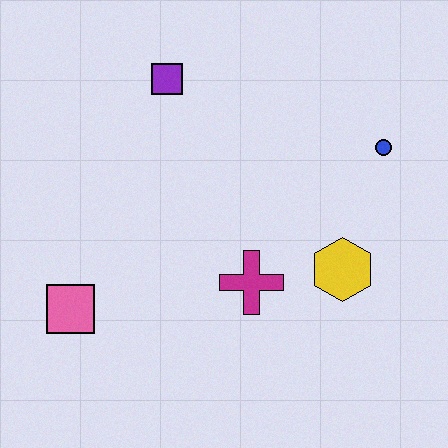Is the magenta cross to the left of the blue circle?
Yes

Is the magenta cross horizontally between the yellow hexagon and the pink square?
Yes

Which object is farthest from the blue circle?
The pink square is farthest from the blue circle.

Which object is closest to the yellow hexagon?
The magenta cross is closest to the yellow hexagon.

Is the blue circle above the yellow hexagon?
Yes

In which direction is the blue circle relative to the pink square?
The blue circle is to the right of the pink square.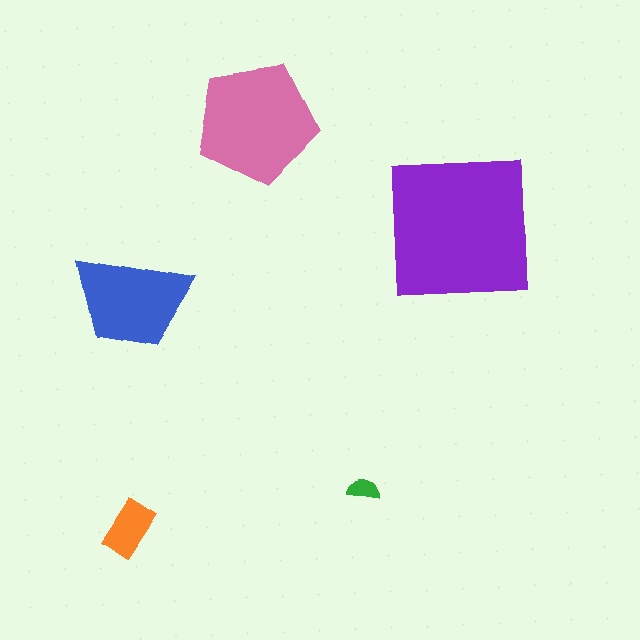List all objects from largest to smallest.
The purple square, the pink pentagon, the blue trapezoid, the orange rectangle, the green semicircle.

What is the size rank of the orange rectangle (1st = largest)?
4th.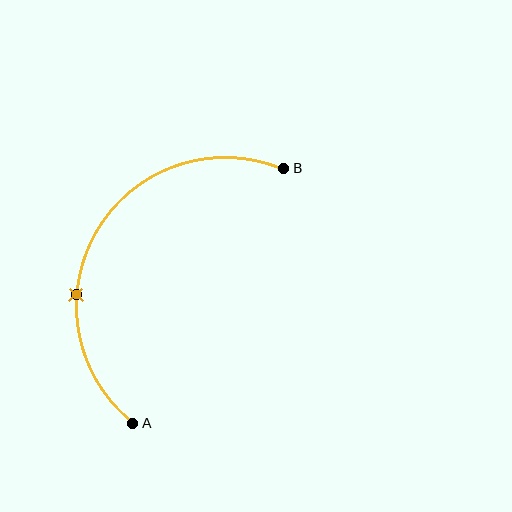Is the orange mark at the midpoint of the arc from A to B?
No. The orange mark lies on the arc but is closer to endpoint A. The arc midpoint would be at the point on the curve equidistant along the arc from both A and B.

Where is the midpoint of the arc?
The arc midpoint is the point on the curve farthest from the straight line joining A and B. It sits to the left of that line.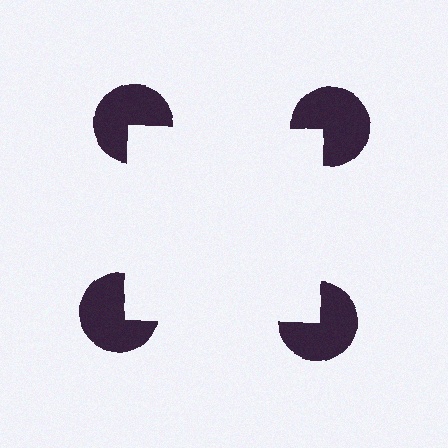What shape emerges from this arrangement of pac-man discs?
An illusory square — its edges are inferred from the aligned wedge cuts in the pac-man discs, not physically drawn.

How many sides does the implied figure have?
4 sides.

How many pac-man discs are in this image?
There are 4 — one at each vertex of the illusory square.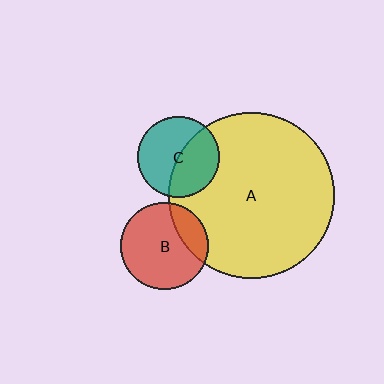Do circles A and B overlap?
Yes.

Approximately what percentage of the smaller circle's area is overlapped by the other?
Approximately 20%.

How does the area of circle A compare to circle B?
Approximately 3.6 times.